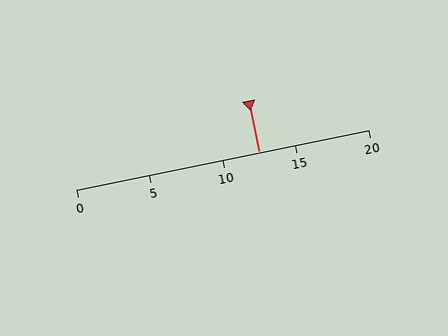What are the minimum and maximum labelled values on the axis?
The axis runs from 0 to 20.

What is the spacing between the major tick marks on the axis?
The major ticks are spaced 5 apart.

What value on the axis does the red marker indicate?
The marker indicates approximately 12.5.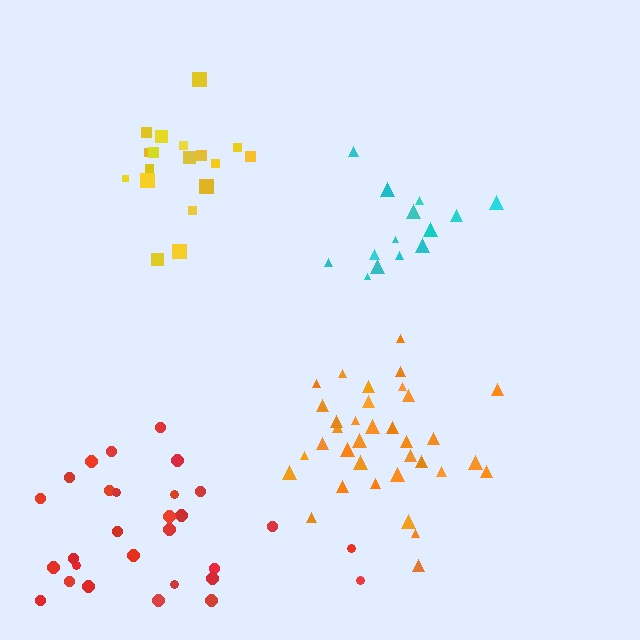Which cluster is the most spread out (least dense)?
Red.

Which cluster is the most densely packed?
Yellow.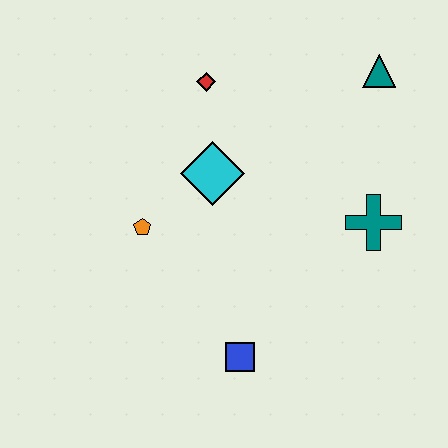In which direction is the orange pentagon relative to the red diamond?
The orange pentagon is below the red diamond.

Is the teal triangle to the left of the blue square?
No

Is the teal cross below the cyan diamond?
Yes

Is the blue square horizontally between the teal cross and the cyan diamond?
Yes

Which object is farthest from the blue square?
The teal triangle is farthest from the blue square.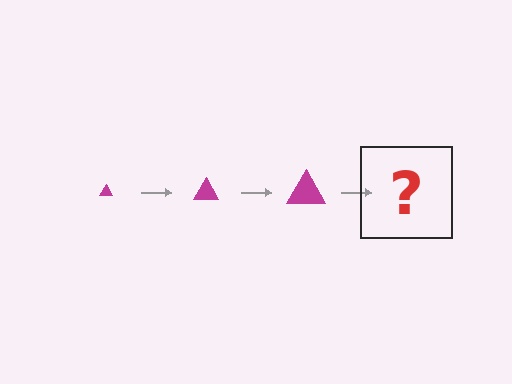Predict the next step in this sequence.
The next step is a magenta triangle, larger than the previous one.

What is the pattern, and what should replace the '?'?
The pattern is that the triangle gets progressively larger each step. The '?' should be a magenta triangle, larger than the previous one.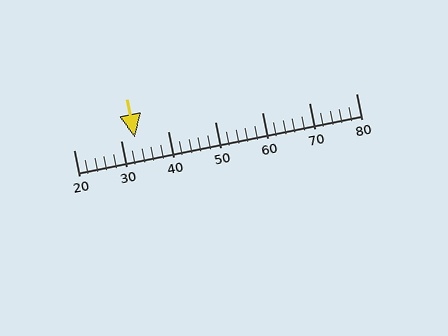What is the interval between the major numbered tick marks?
The major tick marks are spaced 10 units apart.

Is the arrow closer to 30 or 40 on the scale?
The arrow is closer to 30.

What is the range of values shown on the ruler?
The ruler shows values from 20 to 80.